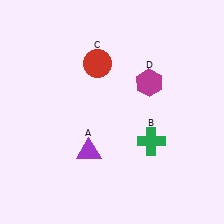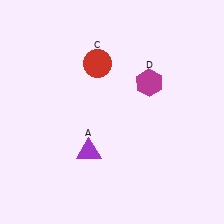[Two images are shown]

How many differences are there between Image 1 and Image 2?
There is 1 difference between the two images.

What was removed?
The green cross (B) was removed in Image 2.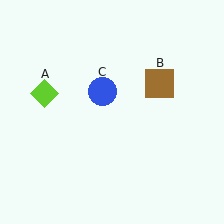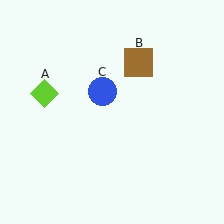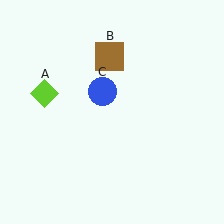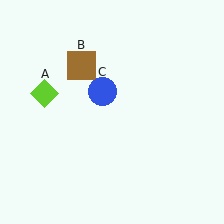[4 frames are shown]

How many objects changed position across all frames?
1 object changed position: brown square (object B).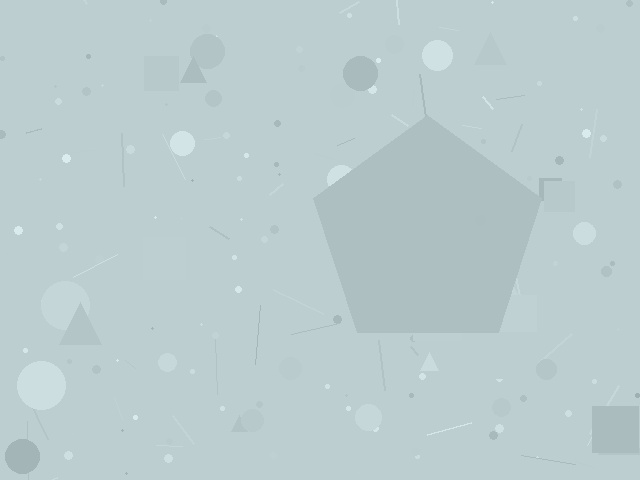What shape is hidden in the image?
A pentagon is hidden in the image.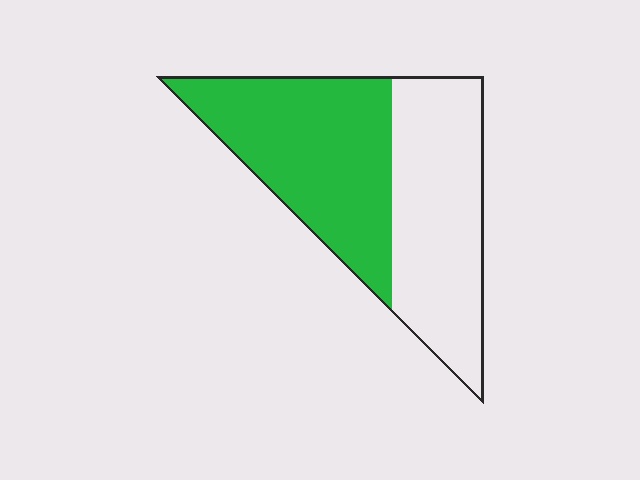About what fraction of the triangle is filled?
About one half (1/2).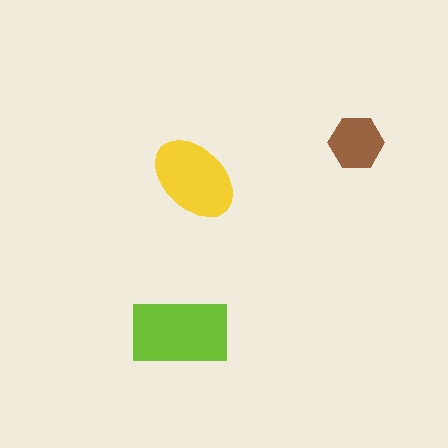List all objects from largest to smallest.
The lime rectangle, the yellow ellipse, the brown hexagon.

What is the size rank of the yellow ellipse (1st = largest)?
2nd.